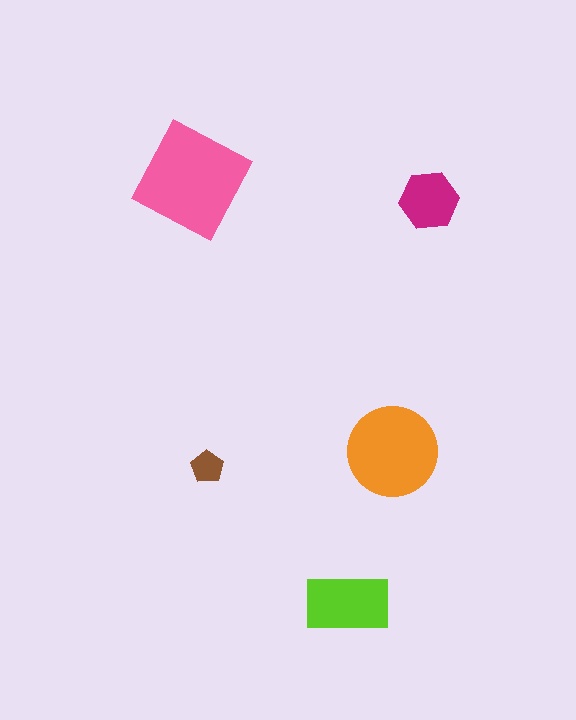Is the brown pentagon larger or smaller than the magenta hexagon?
Smaller.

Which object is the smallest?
The brown pentagon.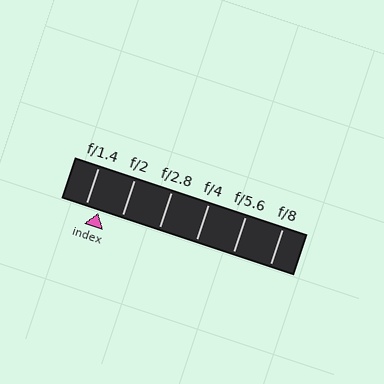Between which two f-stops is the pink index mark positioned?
The index mark is between f/1.4 and f/2.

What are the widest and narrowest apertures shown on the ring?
The widest aperture shown is f/1.4 and the narrowest is f/8.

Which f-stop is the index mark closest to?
The index mark is closest to f/1.4.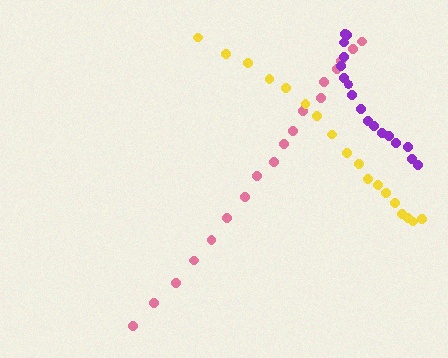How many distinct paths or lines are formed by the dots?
There are 3 distinct paths.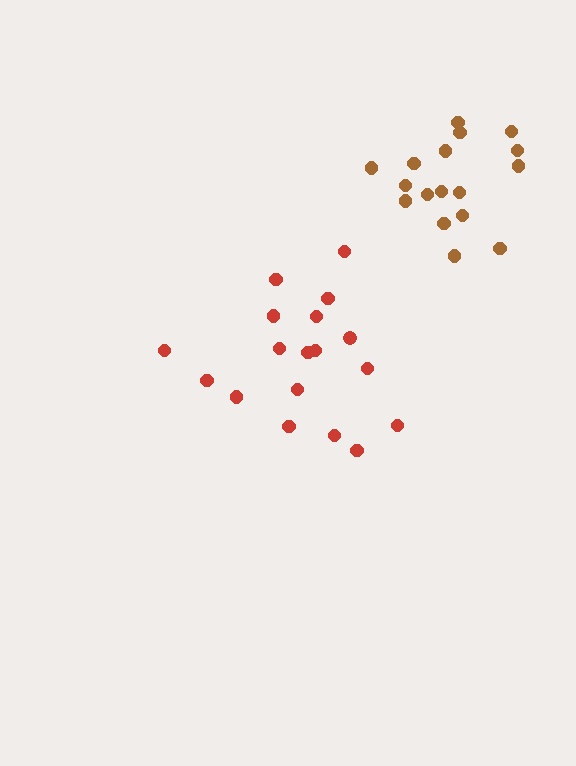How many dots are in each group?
Group 1: 17 dots, Group 2: 18 dots (35 total).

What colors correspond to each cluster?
The clusters are colored: brown, red.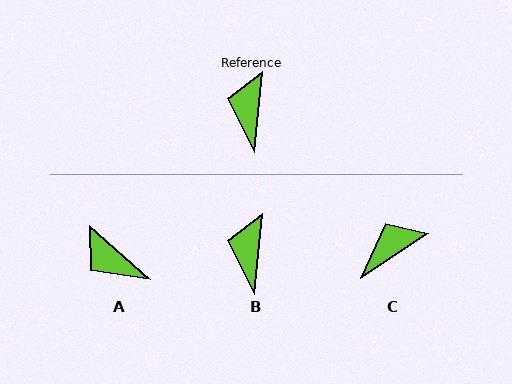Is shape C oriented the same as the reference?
No, it is off by about 51 degrees.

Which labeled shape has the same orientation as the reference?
B.